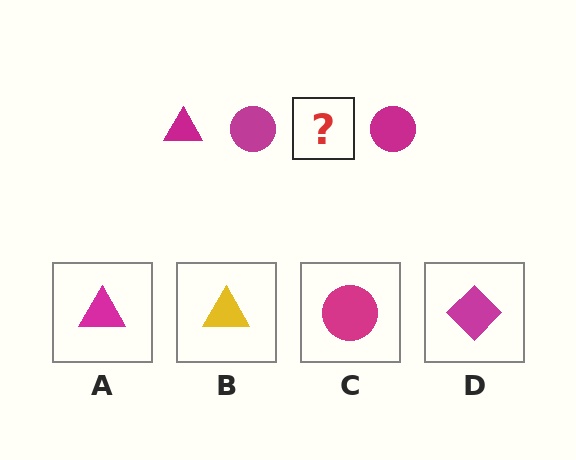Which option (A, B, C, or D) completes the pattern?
A.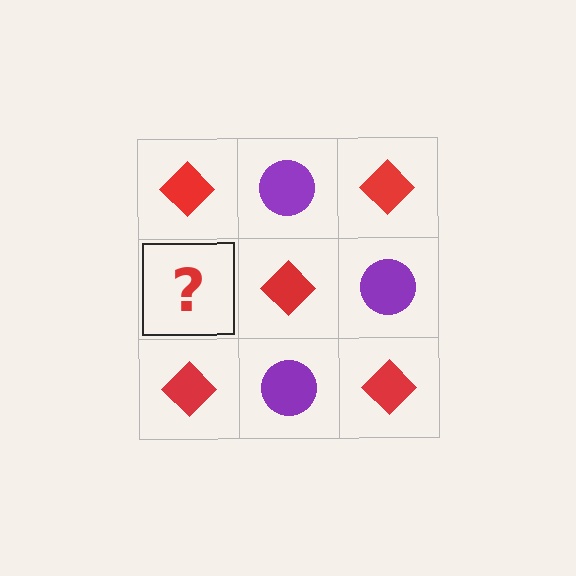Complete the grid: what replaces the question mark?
The question mark should be replaced with a purple circle.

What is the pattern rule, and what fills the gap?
The rule is that it alternates red diamond and purple circle in a checkerboard pattern. The gap should be filled with a purple circle.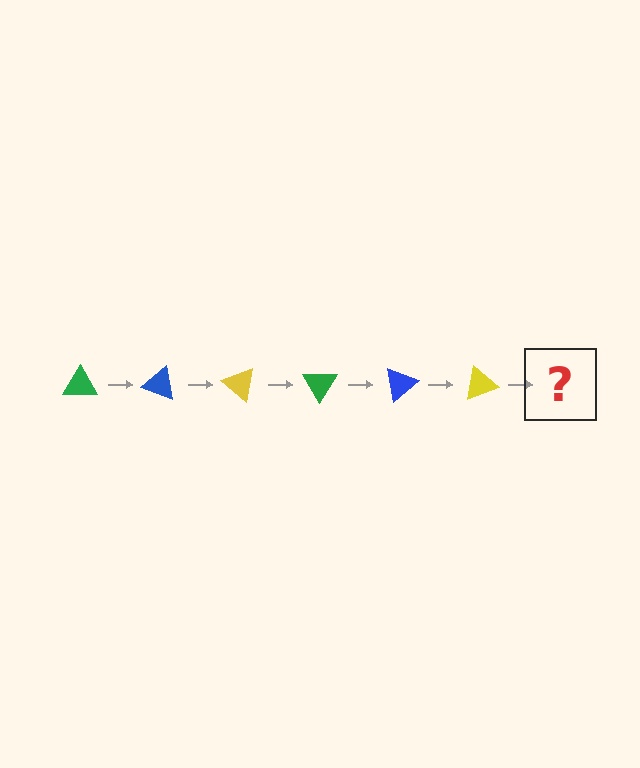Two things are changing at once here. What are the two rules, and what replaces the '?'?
The two rules are that it rotates 20 degrees each step and the color cycles through green, blue, and yellow. The '?' should be a green triangle, rotated 120 degrees from the start.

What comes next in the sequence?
The next element should be a green triangle, rotated 120 degrees from the start.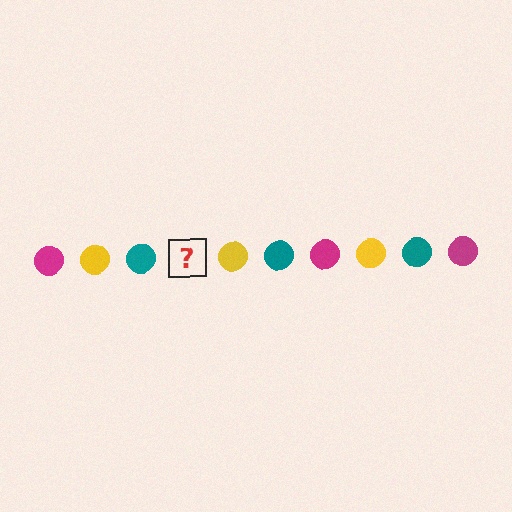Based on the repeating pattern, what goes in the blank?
The blank should be a magenta circle.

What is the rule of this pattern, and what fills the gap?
The rule is that the pattern cycles through magenta, yellow, teal circles. The gap should be filled with a magenta circle.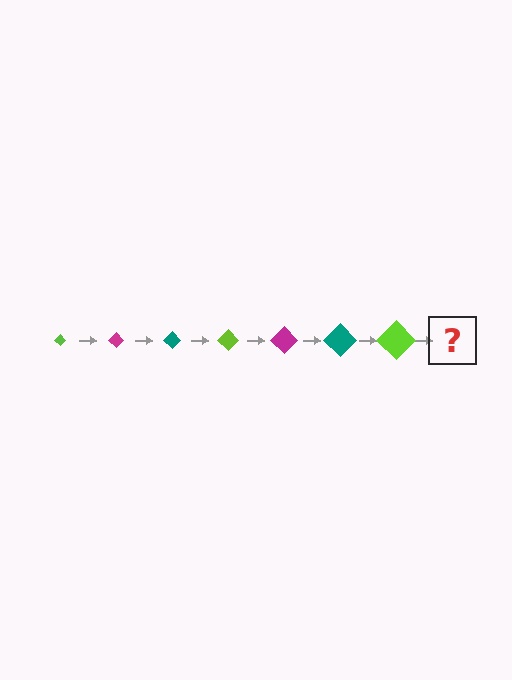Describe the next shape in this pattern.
It should be a magenta diamond, larger than the previous one.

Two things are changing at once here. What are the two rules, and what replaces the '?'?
The two rules are that the diamond grows larger each step and the color cycles through lime, magenta, and teal. The '?' should be a magenta diamond, larger than the previous one.